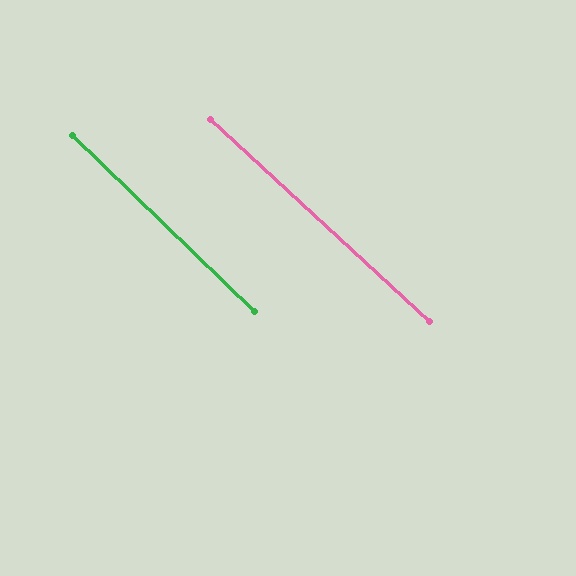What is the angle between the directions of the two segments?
Approximately 1 degree.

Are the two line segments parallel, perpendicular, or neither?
Parallel — their directions differ by only 1.4°.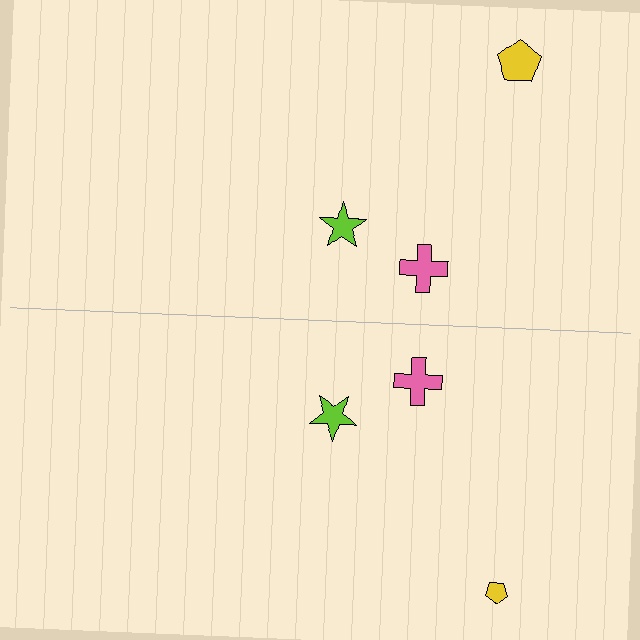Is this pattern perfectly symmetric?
No, the pattern is not perfectly symmetric. The yellow pentagon on the bottom side has a different size than its mirror counterpart.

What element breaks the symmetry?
The yellow pentagon on the bottom side has a different size than its mirror counterpart.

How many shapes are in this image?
There are 6 shapes in this image.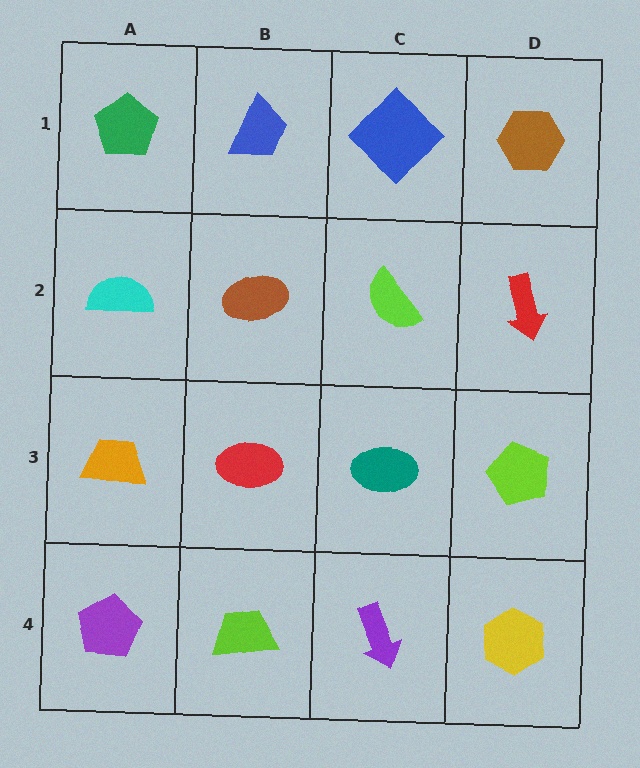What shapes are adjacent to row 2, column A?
A green pentagon (row 1, column A), an orange trapezoid (row 3, column A), a brown ellipse (row 2, column B).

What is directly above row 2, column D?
A brown hexagon.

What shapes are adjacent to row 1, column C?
A lime semicircle (row 2, column C), a blue trapezoid (row 1, column B), a brown hexagon (row 1, column D).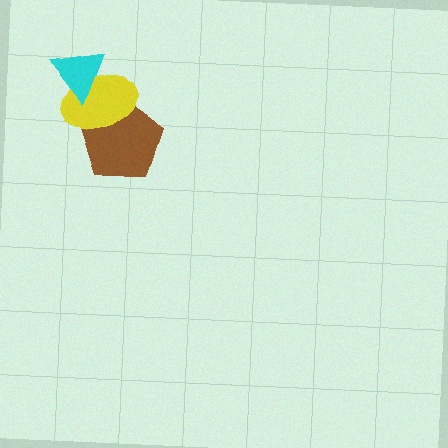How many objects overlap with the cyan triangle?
1 object overlaps with the cyan triangle.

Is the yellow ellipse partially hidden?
Yes, it is partially covered by another shape.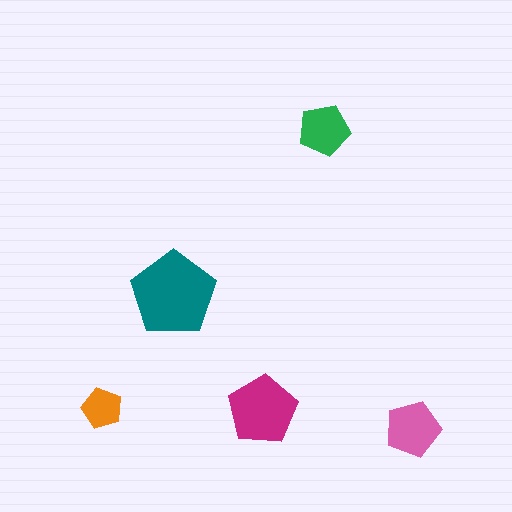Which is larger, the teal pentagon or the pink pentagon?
The teal one.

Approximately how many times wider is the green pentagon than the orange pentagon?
About 1.5 times wider.